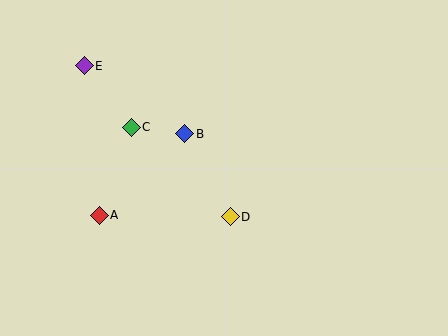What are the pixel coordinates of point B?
Point B is at (185, 134).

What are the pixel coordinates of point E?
Point E is at (84, 66).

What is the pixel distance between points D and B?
The distance between D and B is 95 pixels.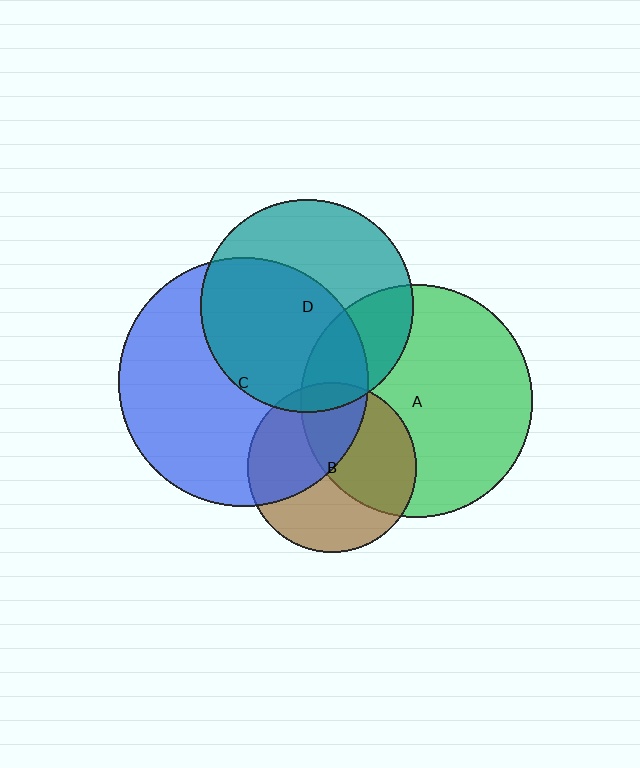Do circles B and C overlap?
Yes.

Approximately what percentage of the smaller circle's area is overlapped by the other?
Approximately 45%.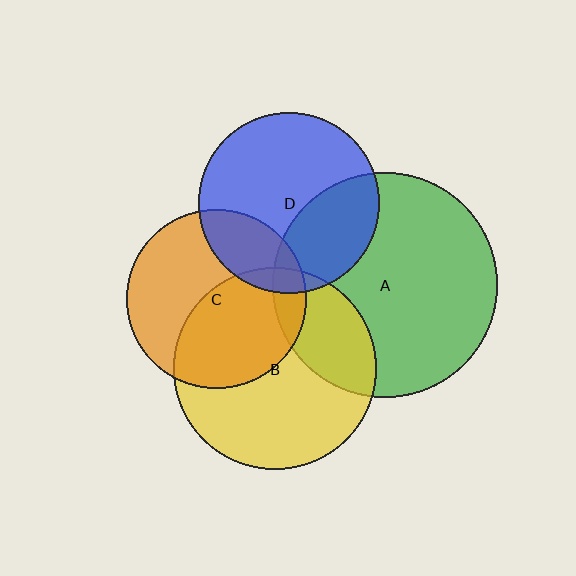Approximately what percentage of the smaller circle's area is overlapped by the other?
Approximately 45%.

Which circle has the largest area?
Circle A (green).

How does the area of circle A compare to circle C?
Approximately 1.6 times.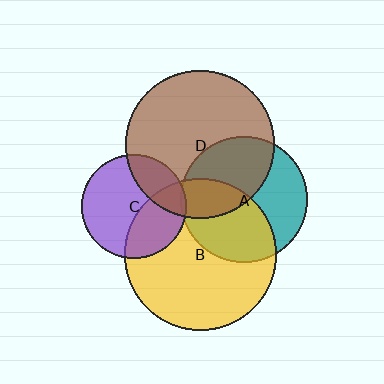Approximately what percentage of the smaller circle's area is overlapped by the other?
Approximately 15%.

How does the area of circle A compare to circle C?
Approximately 1.5 times.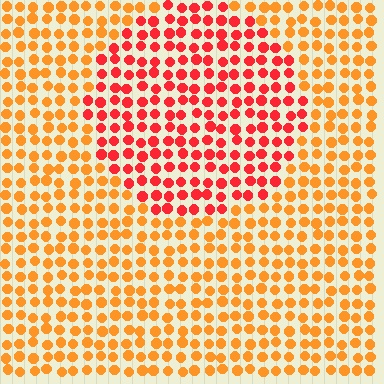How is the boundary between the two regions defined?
The boundary is defined purely by a slight shift in hue (about 35 degrees). Spacing, size, and orientation are identical on both sides.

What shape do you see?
I see a circle.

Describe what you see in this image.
The image is filled with small orange elements in a uniform arrangement. A circle-shaped region is visible where the elements are tinted to a slightly different hue, forming a subtle color boundary.